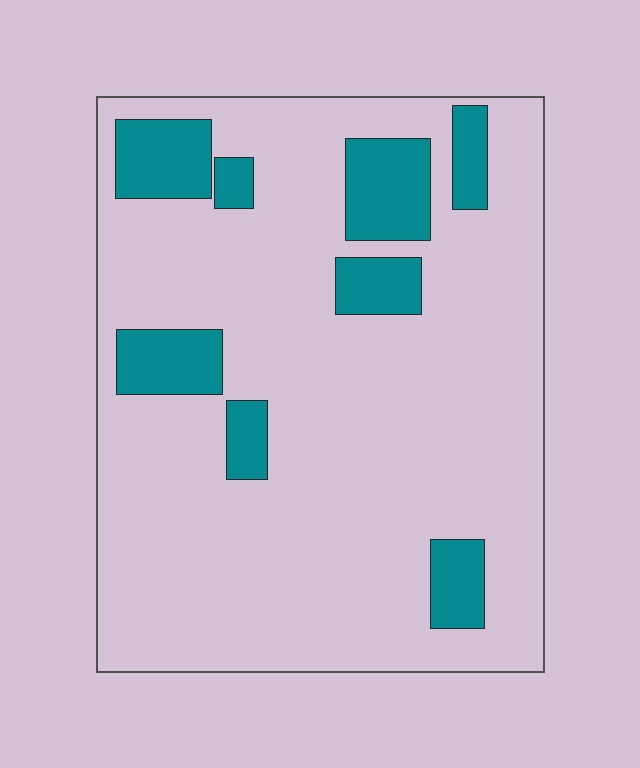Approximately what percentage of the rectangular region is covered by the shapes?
Approximately 15%.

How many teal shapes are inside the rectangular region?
8.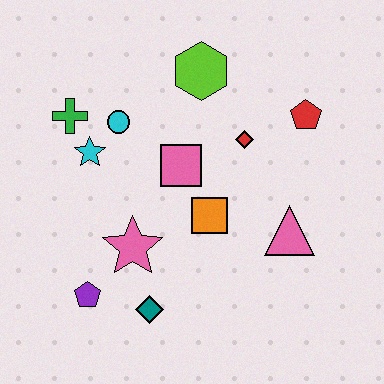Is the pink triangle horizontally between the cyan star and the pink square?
No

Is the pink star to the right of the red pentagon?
No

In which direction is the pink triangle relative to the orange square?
The pink triangle is to the right of the orange square.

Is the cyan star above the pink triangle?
Yes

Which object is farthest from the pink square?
The purple pentagon is farthest from the pink square.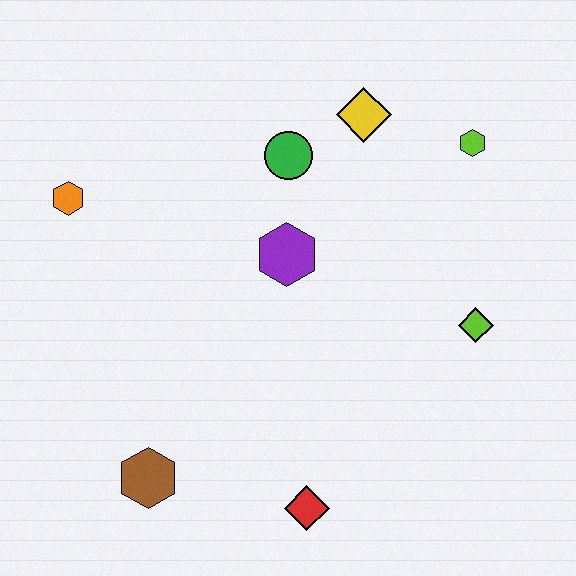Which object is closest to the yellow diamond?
The green circle is closest to the yellow diamond.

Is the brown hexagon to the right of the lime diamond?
No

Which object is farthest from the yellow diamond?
The brown hexagon is farthest from the yellow diamond.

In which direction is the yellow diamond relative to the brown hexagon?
The yellow diamond is above the brown hexagon.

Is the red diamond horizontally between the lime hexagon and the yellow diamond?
No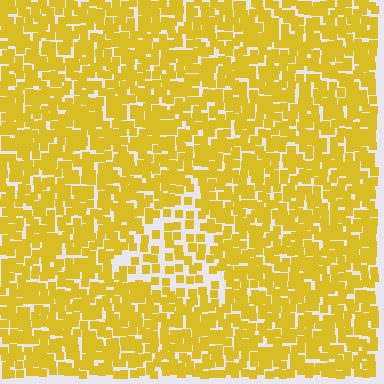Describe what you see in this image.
The image contains small yellow elements arranged at two different densities. A triangle-shaped region is visible where the elements are less densely packed than the surrounding area.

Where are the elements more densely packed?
The elements are more densely packed outside the triangle boundary.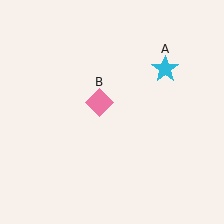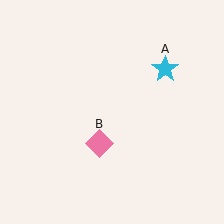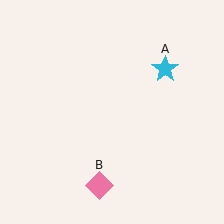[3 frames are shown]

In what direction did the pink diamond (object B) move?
The pink diamond (object B) moved down.